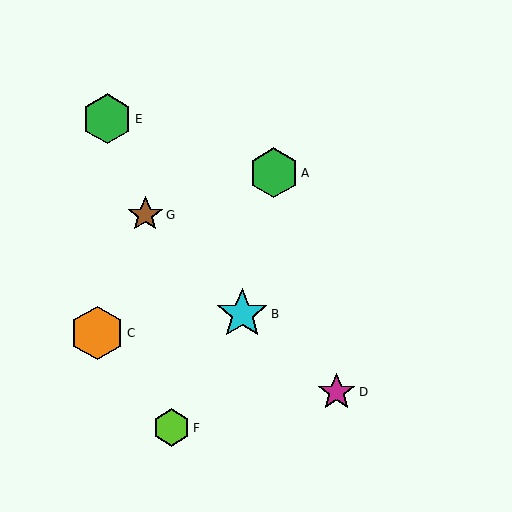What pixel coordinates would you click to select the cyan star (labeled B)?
Click at (242, 314) to select the cyan star B.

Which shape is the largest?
The orange hexagon (labeled C) is the largest.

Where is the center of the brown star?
The center of the brown star is at (145, 215).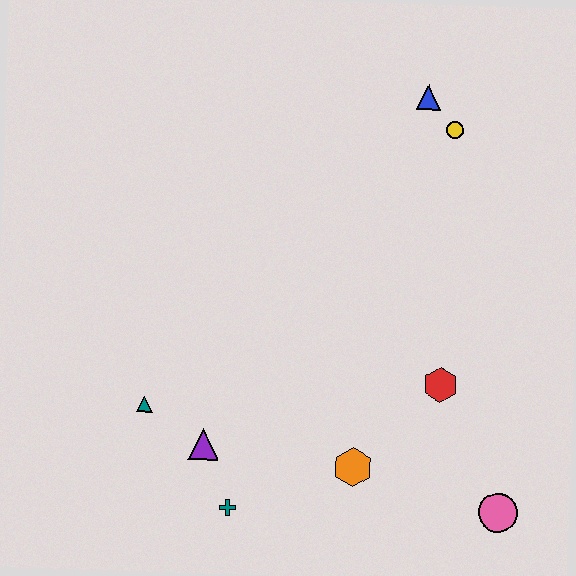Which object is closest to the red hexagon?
The orange hexagon is closest to the red hexagon.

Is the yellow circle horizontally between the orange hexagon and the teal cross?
No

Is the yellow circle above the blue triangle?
No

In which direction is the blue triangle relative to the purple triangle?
The blue triangle is above the purple triangle.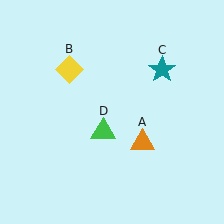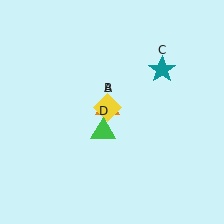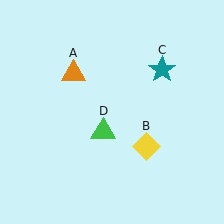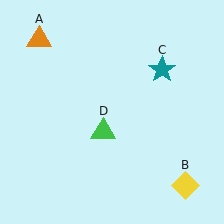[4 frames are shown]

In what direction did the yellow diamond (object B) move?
The yellow diamond (object B) moved down and to the right.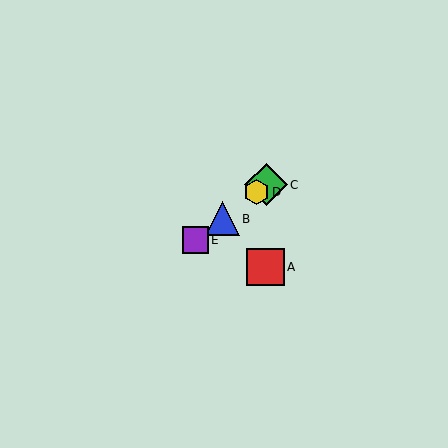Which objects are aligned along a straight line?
Objects B, C, D, E are aligned along a straight line.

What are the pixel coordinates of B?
Object B is at (222, 219).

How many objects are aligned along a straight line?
4 objects (B, C, D, E) are aligned along a straight line.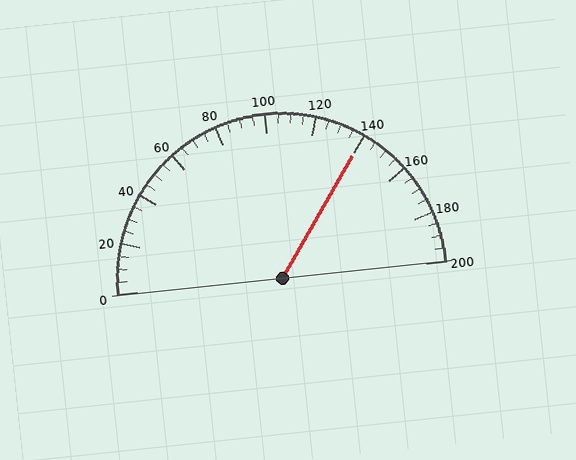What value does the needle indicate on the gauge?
The needle indicates approximately 140.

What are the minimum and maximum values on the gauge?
The gauge ranges from 0 to 200.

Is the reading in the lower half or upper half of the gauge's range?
The reading is in the upper half of the range (0 to 200).